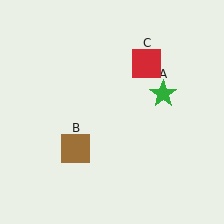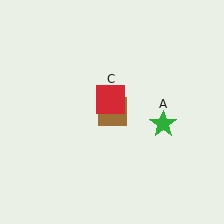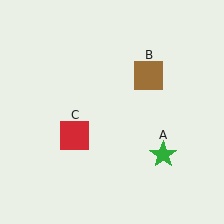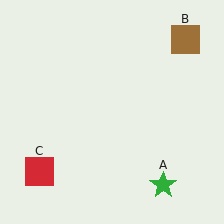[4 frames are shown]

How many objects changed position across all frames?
3 objects changed position: green star (object A), brown square (object B), red square (object C).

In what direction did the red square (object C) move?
The red square (object C) moved down and to the left.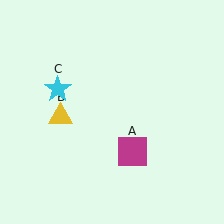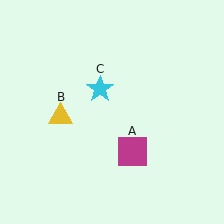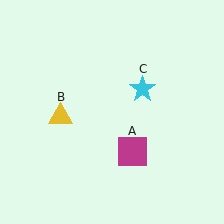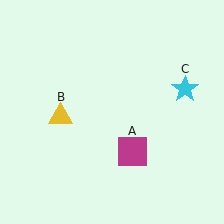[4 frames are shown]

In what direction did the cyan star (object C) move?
The cyan star (object C) moved right.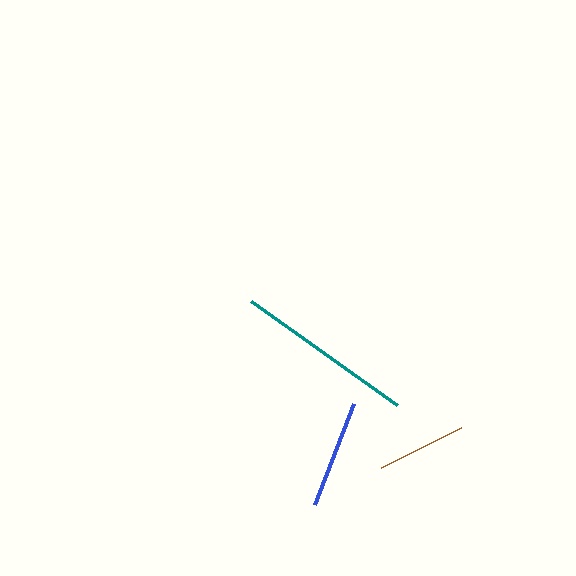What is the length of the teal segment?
The teal segment is approximately 179 pixels long.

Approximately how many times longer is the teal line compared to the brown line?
The teal line is approximately 2.0 times the length of the brown line.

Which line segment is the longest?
The teal line is the longest at approximately 179 pixels.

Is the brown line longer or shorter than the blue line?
The blue line is longer than the brown line.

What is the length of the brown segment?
The brown segment is approximately 89 pixels long.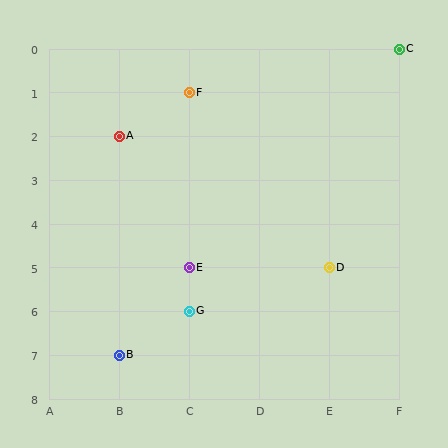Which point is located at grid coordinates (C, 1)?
Point F is at (C, 1).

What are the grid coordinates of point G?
Point G is at grid coordinates (C, 6).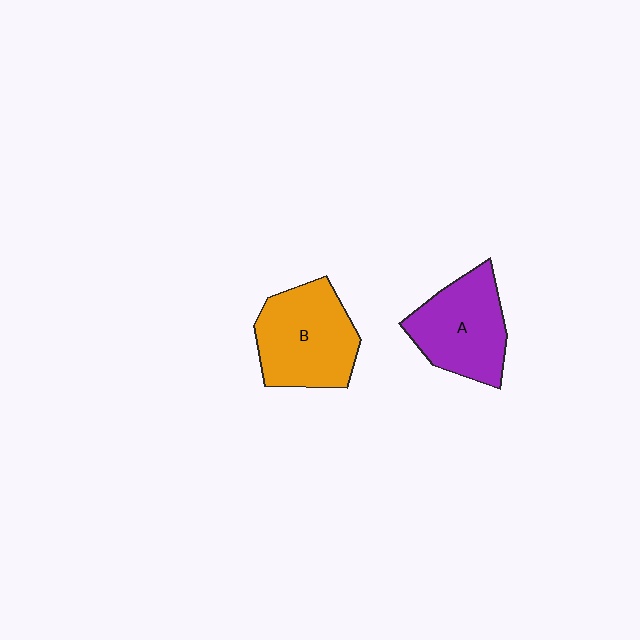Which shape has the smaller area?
Shape A (purple).